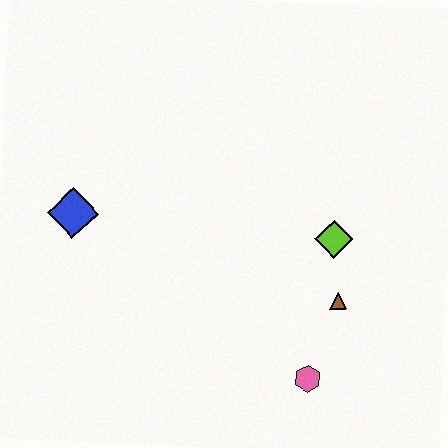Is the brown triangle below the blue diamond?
Yes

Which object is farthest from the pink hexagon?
The blue diamond is farthest from the pink hexagon.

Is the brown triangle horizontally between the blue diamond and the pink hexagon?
No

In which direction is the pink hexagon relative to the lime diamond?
The pink hexagon is below the lime diamond.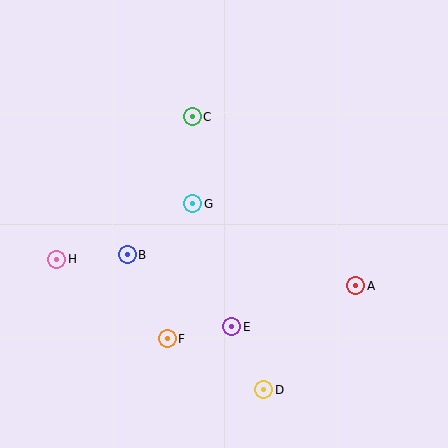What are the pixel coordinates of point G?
Point G is at (193, 204).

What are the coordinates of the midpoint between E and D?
The midpoint between E and D is at (248, 358).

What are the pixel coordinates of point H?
Point H is at (57, 259).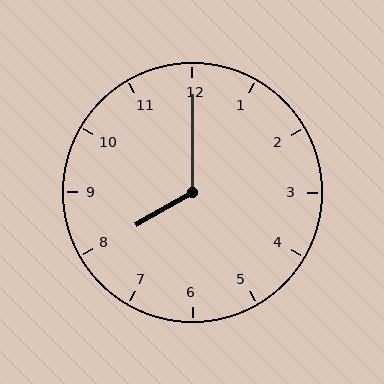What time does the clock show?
8:00.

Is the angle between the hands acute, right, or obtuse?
It is obtuse.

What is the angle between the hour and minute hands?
Approximately 120 degrees.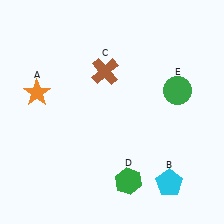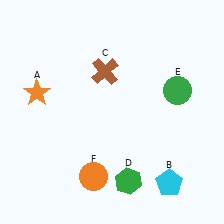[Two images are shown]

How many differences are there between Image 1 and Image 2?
There is 1 difference between the two images.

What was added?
An orange circle (F) was added in Image 2.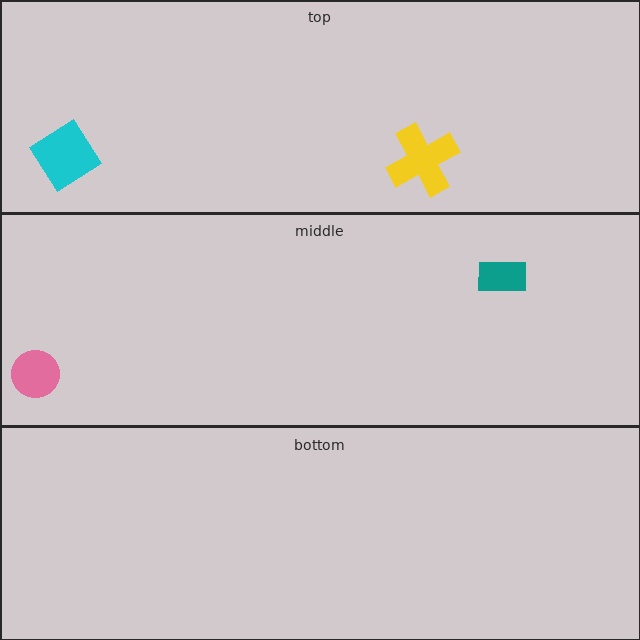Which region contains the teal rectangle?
The middle region.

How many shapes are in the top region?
2.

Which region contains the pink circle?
The middle region.